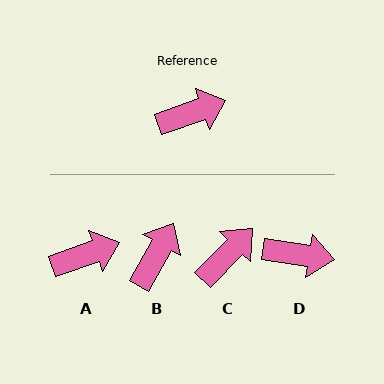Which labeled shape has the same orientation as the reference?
A.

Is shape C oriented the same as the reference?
No, it is off by about 26 degrees.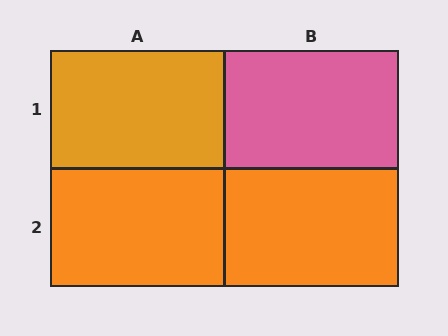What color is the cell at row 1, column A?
Orange.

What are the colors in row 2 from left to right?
Orange, orange.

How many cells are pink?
1 cell is pink.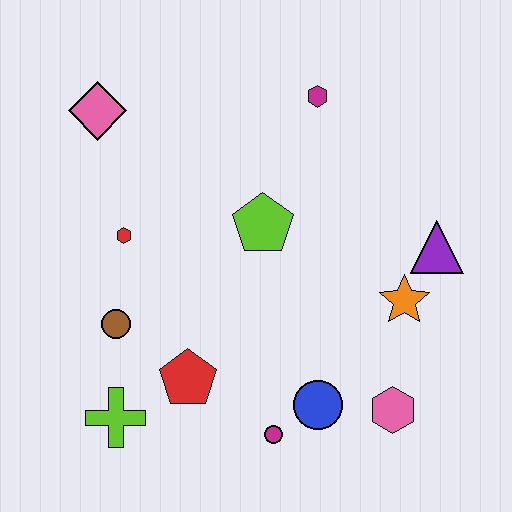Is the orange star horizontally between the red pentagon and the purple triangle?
Yes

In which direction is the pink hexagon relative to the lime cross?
The pink hexagon is to the right of the lime cross.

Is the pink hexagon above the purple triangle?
No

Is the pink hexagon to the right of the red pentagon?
Yes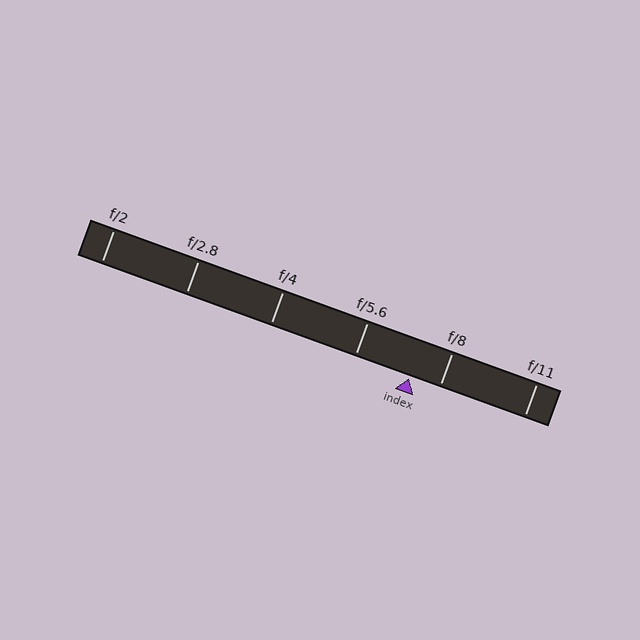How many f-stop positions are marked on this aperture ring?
There are 6 f-stop positions marked.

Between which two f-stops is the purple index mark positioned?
The index mark is between f/5.6 and f/8.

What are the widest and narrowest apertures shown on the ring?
The widest aperture shown is f/2 and the narrowest is f/11.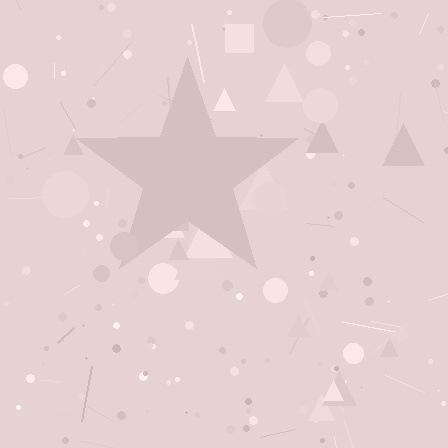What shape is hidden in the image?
A star is hidden in the image.